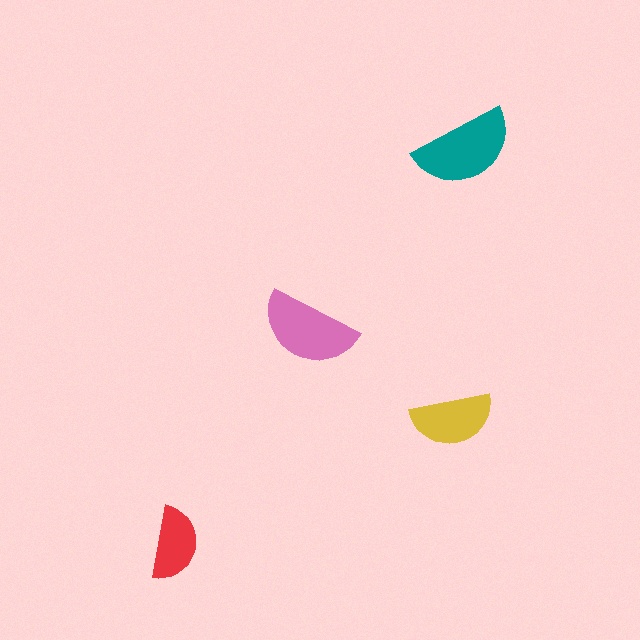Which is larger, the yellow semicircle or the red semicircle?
The yellow one.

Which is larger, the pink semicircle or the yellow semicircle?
The pink one.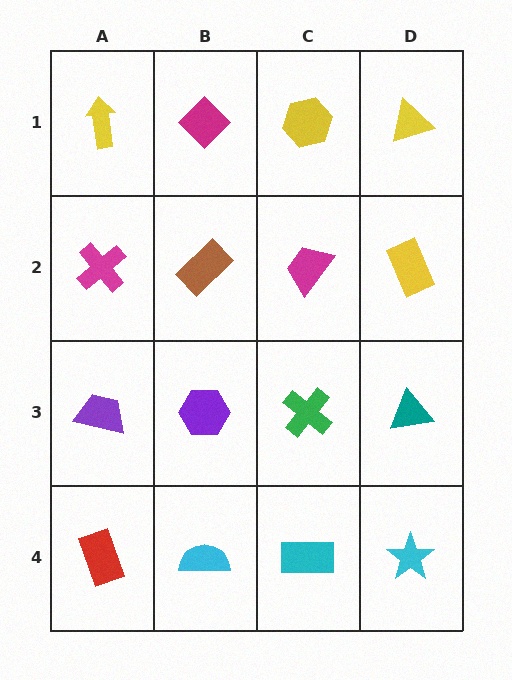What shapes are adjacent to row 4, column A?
A purple trapezoid (row 3, column A), a cyan semicircle (row 4, column B).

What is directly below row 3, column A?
A red rectangle.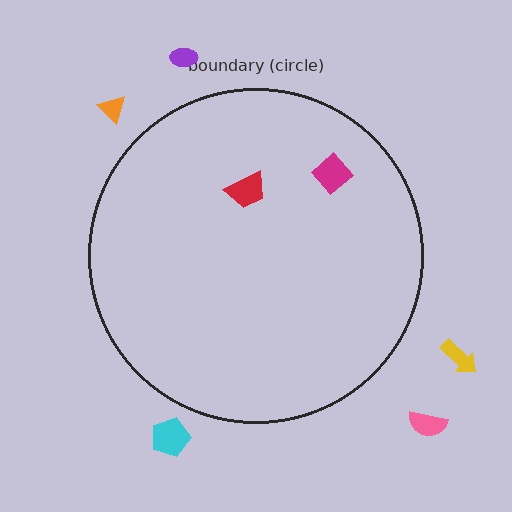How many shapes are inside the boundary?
2 inside, 5 outside.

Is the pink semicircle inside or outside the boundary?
Outside.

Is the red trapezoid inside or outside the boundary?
Inside.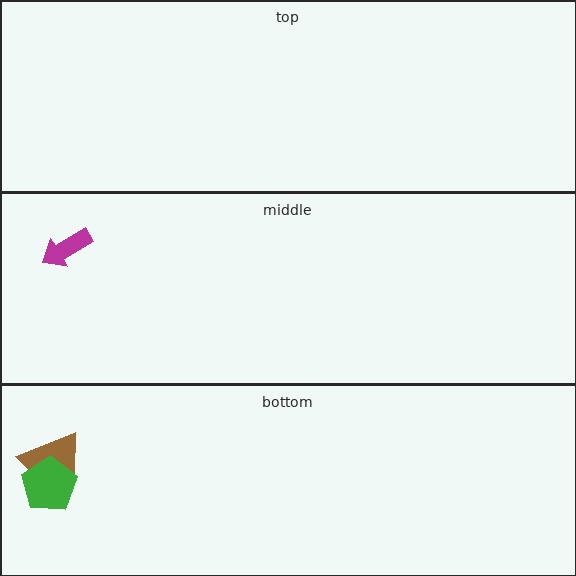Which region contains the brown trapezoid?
The bottom region.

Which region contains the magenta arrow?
The middle region.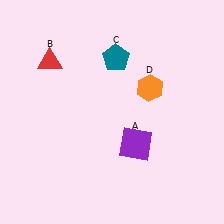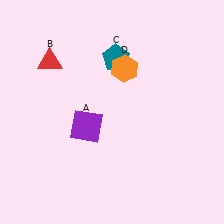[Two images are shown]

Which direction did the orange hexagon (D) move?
The orange hexagon (D) moved left.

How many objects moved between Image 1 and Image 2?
2 objects moved between the two images.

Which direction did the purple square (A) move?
The purple square (A) moved left.